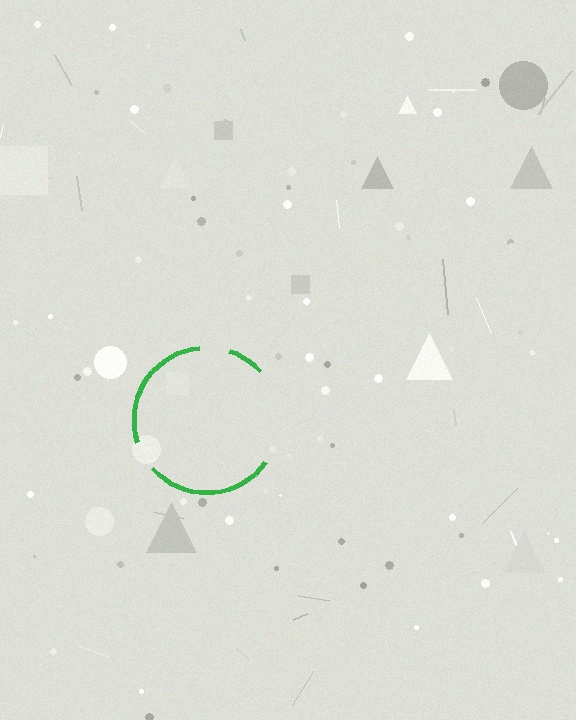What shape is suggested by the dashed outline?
The dashed outline suggests a circle.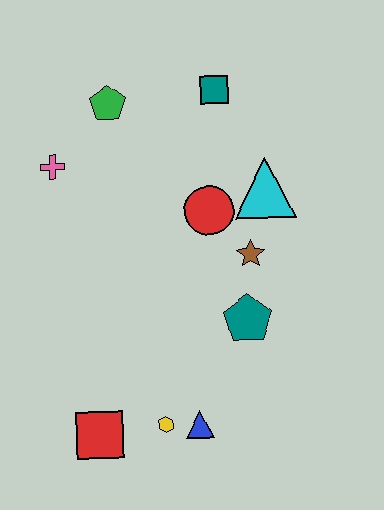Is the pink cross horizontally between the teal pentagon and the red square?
No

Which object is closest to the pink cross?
The green pentagon is closest to the pink cross.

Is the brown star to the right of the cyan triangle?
No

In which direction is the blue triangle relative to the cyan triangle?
The blue triangle is below the cyan triangle.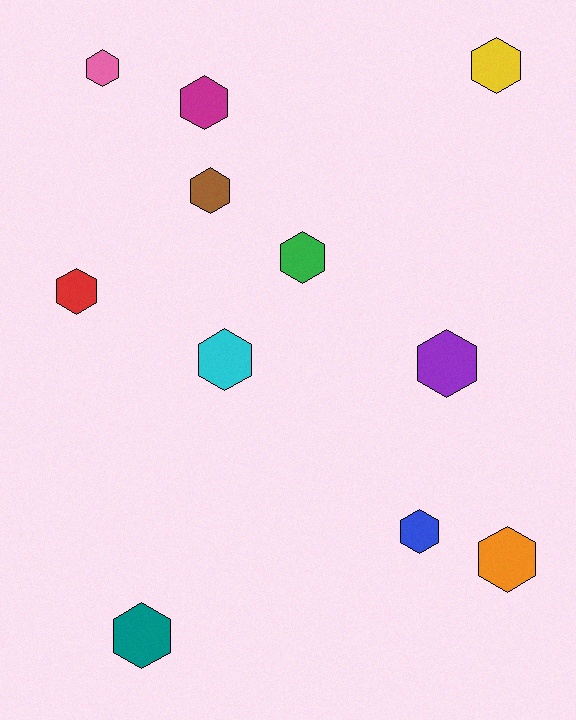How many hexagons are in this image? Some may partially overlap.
There are 11 hexagons.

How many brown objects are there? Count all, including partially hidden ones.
There is 1 brown object.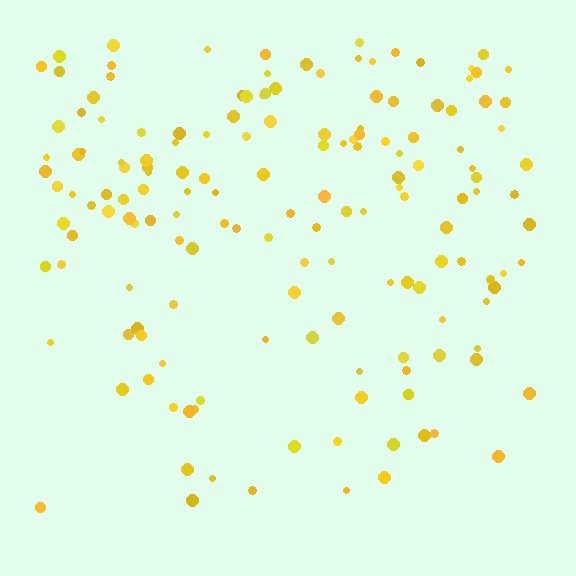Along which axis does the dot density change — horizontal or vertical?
Vertical.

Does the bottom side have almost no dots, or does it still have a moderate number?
Still a moderate number, just noticeably fewer than the top.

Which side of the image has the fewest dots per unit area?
The bottom.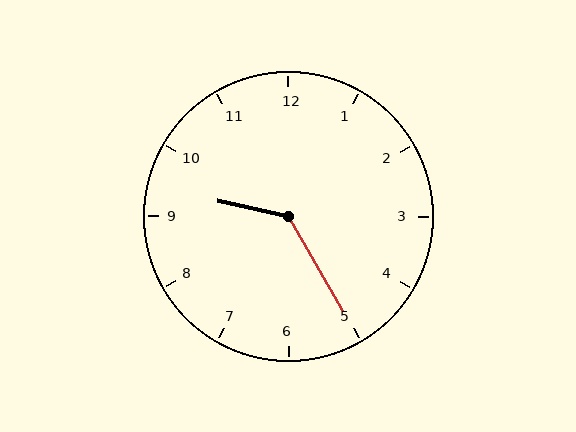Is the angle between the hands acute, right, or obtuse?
It is obtuse.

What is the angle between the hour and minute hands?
Approximately 132 degrees.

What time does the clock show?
9:25.